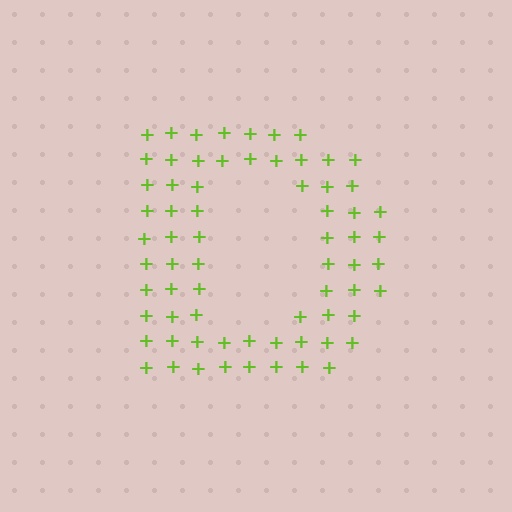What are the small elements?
The small elements are plus signs.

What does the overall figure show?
The overall figure shows the letter D.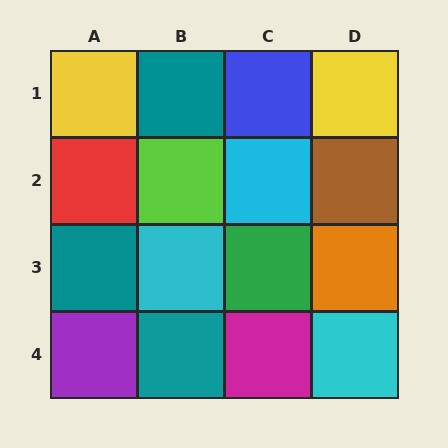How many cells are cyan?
3 cells are cyan.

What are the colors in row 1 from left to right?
Yellow, teal, blue, yellow.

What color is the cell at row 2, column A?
Red.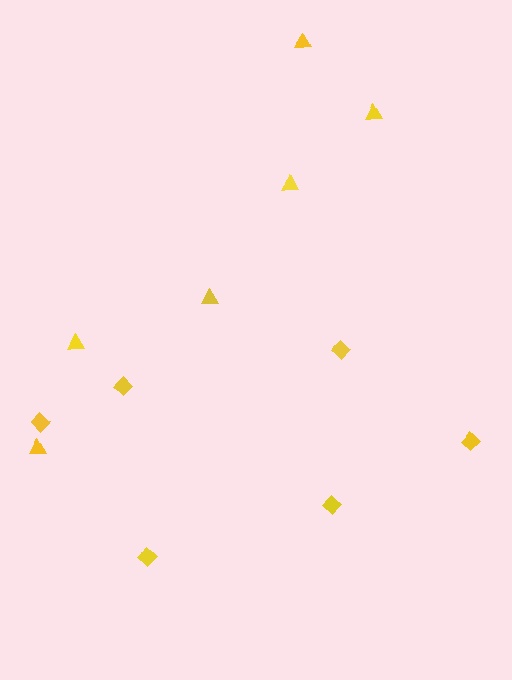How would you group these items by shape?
There are 2 groups: one group of triangles (6) and one group of diamonds (6).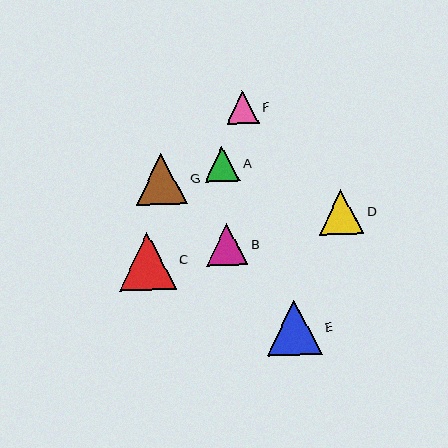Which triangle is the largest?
Triangle C is the largest with a size of approximately 57 pixels.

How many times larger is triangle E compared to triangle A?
Triangle E is approximately 1.6 times the size of triangle A.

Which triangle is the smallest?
Triangle F is the smallest with a size of approximately 32 pixels.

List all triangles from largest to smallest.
From largest to smallest: C, E, G, D, B, A, F.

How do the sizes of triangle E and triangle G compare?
Triangle E and triangle G are approximately the same size.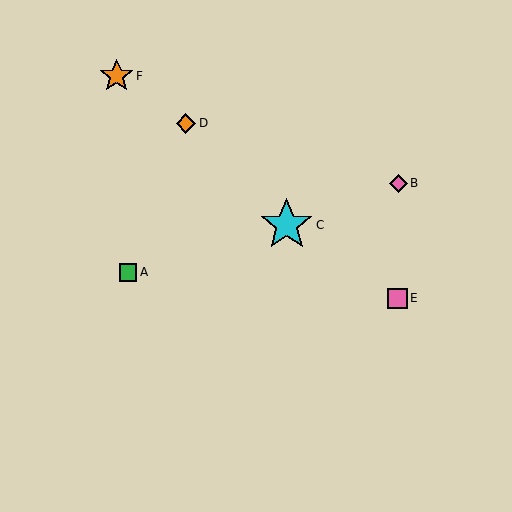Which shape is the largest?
The cyan star (labeled C) is the largest.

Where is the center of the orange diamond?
The center of the orange diamond is at (186, 123).